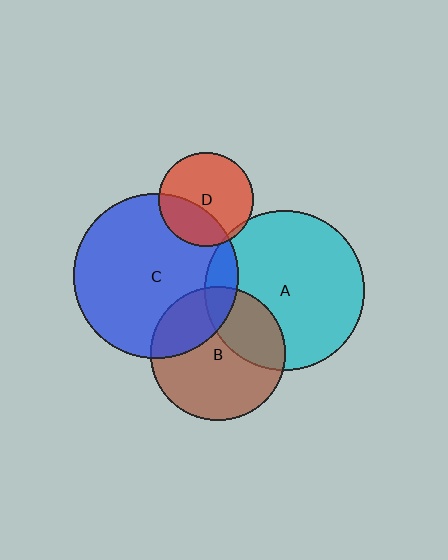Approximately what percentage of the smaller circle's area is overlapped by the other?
Approximately 5%.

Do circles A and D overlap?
Yes.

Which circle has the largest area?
Circle C (blue).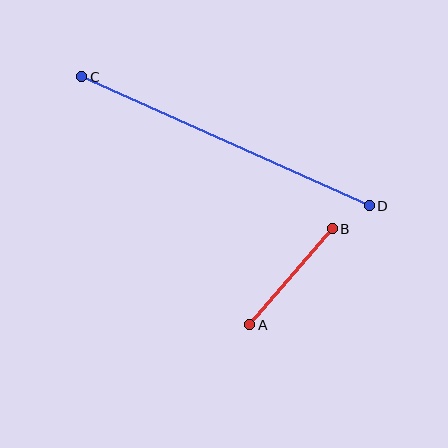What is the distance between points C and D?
The distance is approximately 315 pixels.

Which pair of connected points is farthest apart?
Points C and D are farthest apart.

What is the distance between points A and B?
The distance is approximately 127 pixels.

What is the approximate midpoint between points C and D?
The midpoint is at approximately (225, 141) pixels.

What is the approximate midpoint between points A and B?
The midpoint is at approximately (291, 277) pixels.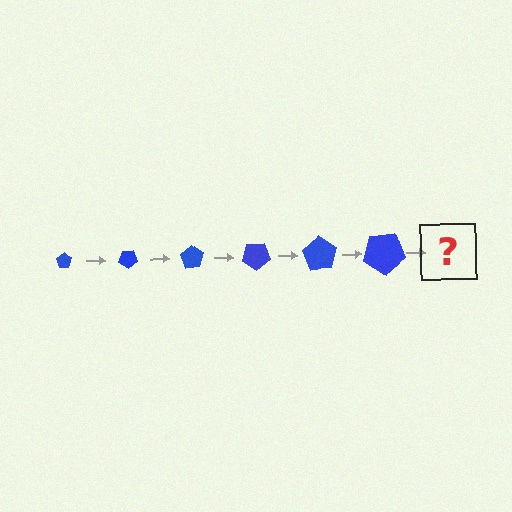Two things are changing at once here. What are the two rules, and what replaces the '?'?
The two rules are that the pentagon grows larger each step and it rotates 35 degrees each step. The '?' should be a pentagon, larger than the previous one and rotated 210 degrees from the start.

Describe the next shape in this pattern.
It should be a pentagon, larger than the previous one and rotated 210 degrees from the start.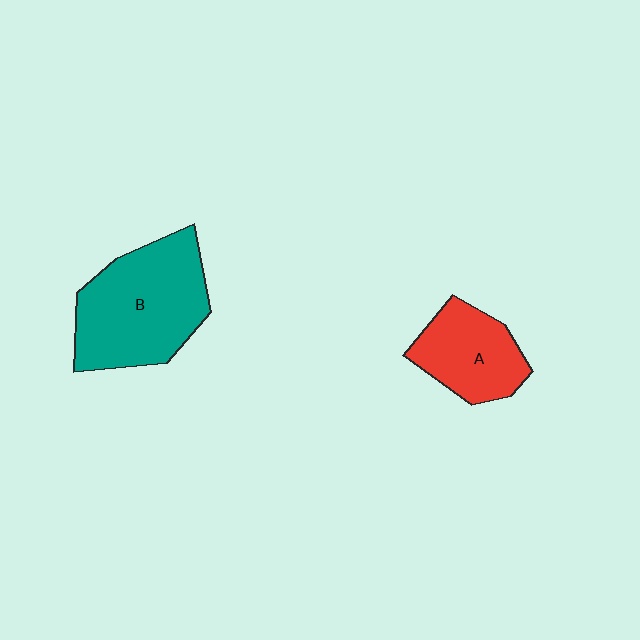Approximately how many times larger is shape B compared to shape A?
Approximately 1.7 times.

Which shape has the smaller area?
Shape A (red).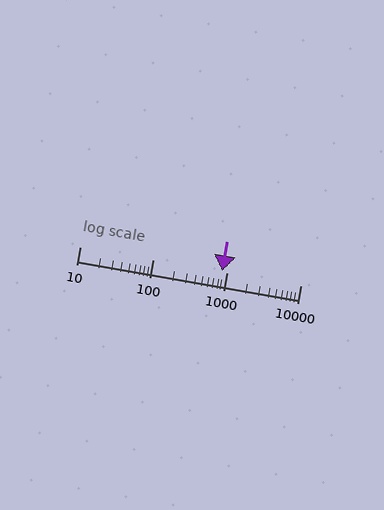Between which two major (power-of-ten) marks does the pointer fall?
The pointer is between 100 and 1000.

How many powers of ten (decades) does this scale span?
The scale spans 3 decades, from 10 to 10000.